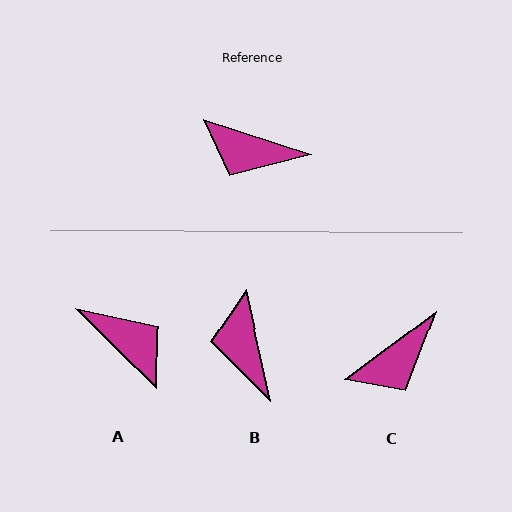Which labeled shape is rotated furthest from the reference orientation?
A, about 154 degrees away.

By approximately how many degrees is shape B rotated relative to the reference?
Approximately 59 degrees clockwise.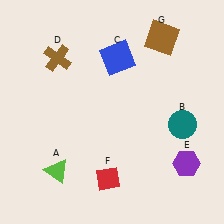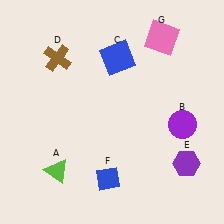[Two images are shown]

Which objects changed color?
B changed from teal to purple. F changed from red to blue. G changed from brown to pink.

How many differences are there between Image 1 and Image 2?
There are 3 differences between the two images.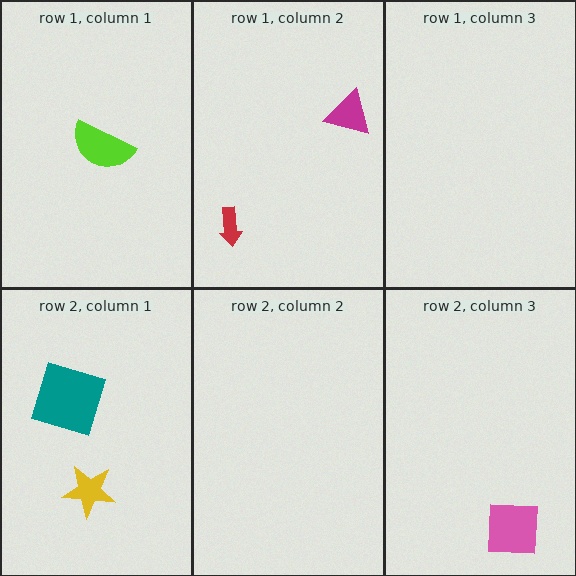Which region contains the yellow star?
The row 2, column 1 region.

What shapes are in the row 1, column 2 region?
The magenta triangle, the red arrow.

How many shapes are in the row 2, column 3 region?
1.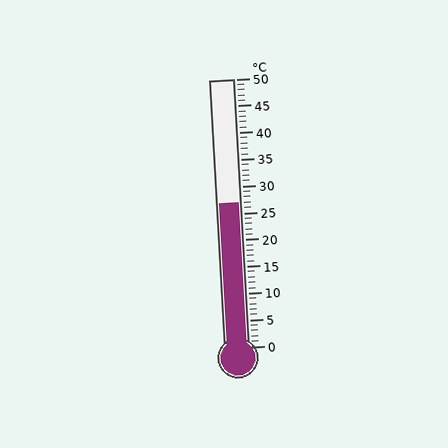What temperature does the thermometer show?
The thermometer shows approximately 27°C.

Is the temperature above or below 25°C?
The temperature is above 25°C.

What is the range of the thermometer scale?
The thermometer scale ranges from 0°C to 50°C.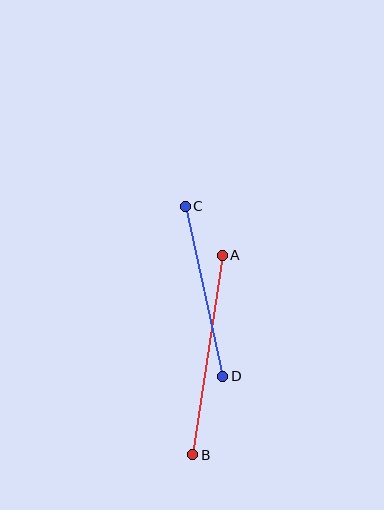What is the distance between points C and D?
The distance is approximately 174 pixels.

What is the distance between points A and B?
The distance is approximately 202 pixels.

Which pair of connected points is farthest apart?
Points A and B are farthest apart.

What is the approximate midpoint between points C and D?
The midpoint is at approximately (204, 291) pixels.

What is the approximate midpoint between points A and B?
The midpoint is at approximately (207, 355) pixels.